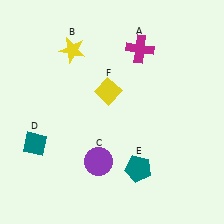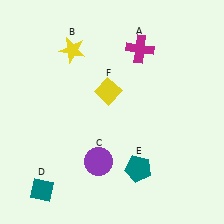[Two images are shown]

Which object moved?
The teal diamond (D) moved down.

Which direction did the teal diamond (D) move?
The teal diamond (D) moved down.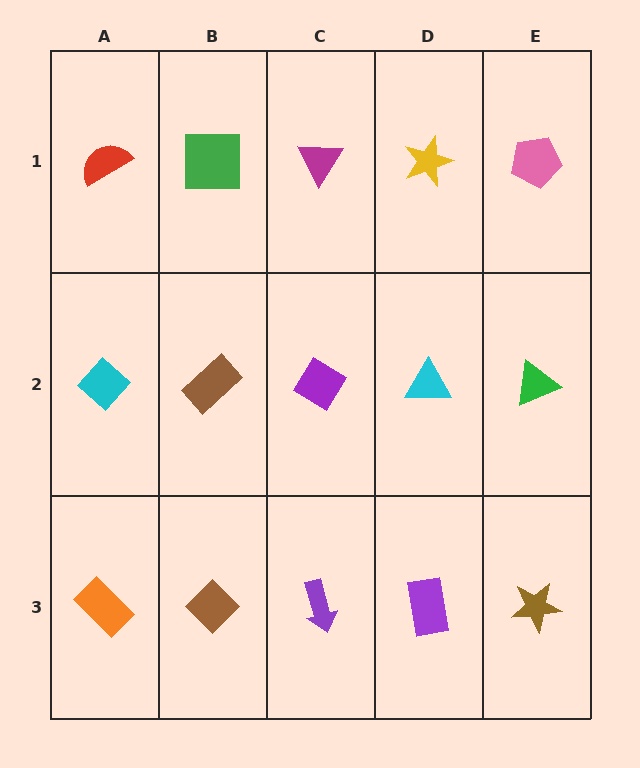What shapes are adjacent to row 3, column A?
A cyan diamond (row 2, column A), a brown diamond (row 3, column B).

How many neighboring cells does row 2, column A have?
3.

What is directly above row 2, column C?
A magenta triangle.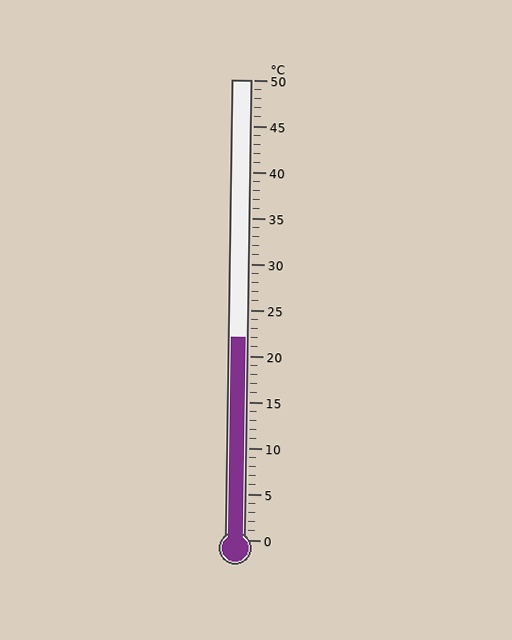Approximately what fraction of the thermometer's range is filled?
The thermometer is filled to approximately 45% of its range.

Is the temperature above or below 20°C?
The temperature is above 20°C.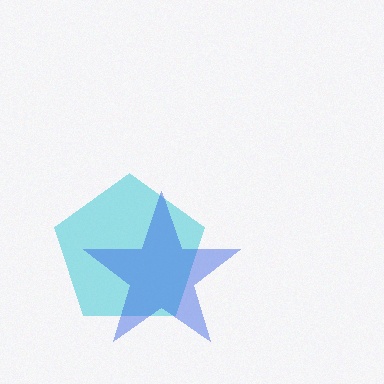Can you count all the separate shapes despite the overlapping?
Yes, there are 2 separate shapes.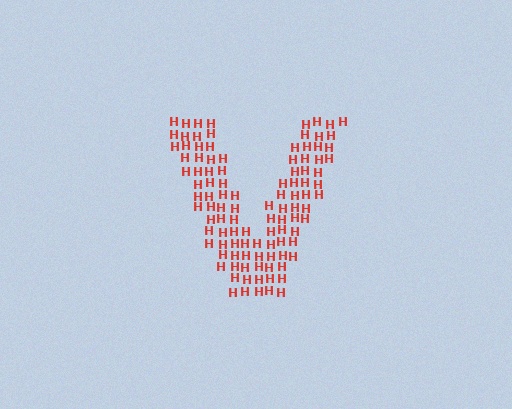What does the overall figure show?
The overall figure shows the letter V.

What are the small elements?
The small elements are letter H's.